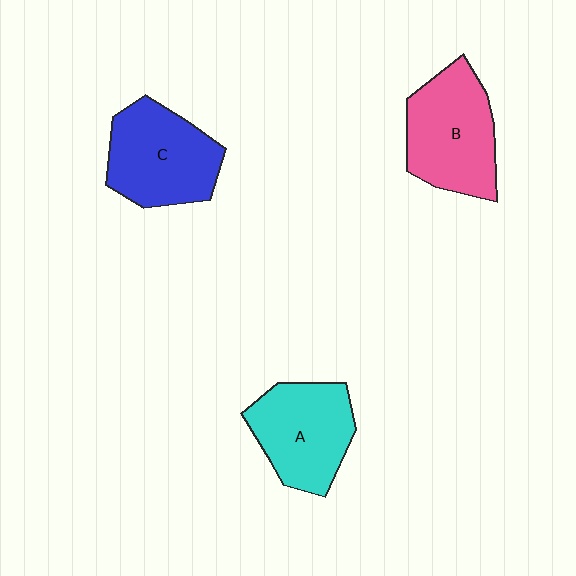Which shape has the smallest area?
Shape A (cyan).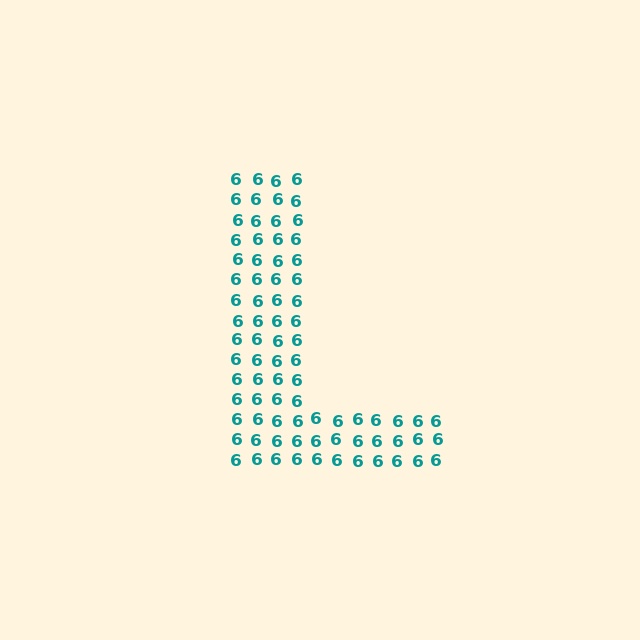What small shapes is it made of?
It is made of small digit 6's.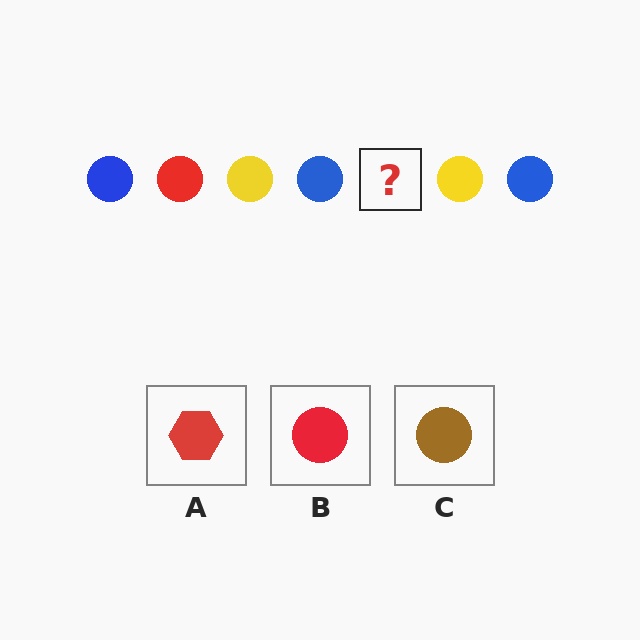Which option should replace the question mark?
Option B.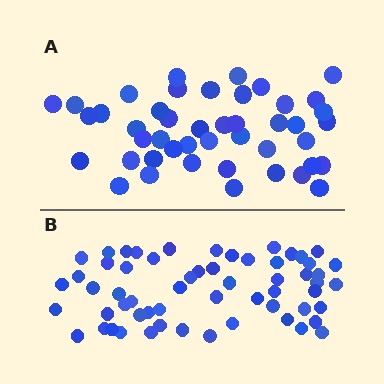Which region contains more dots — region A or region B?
Region B (the bottom region) has more dots.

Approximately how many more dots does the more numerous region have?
Region B has approximately 15 more dots than region A.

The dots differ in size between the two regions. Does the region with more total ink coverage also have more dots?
No. Region A has more total ink coverage because its dots are larger, but region B actually contains more individual dots. Total area can be misleading — the number of items is what matters here.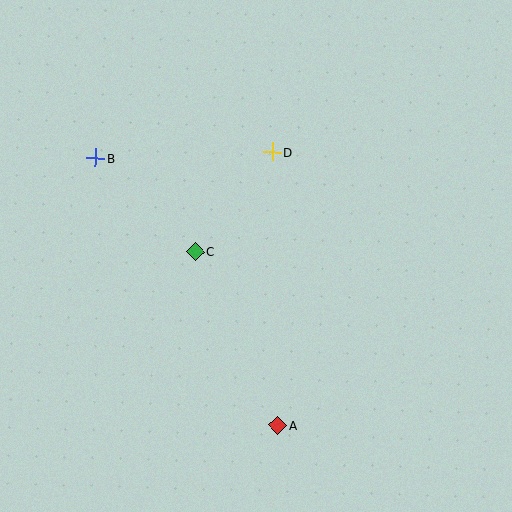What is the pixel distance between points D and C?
The distance between D and C is 126 pixels.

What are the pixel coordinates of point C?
Point C is at (195, 252).